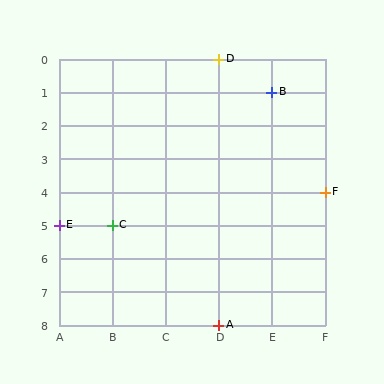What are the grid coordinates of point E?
Point E is at grid coordinates (A, 5).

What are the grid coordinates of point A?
Point A is at grid coordinates (D, 8).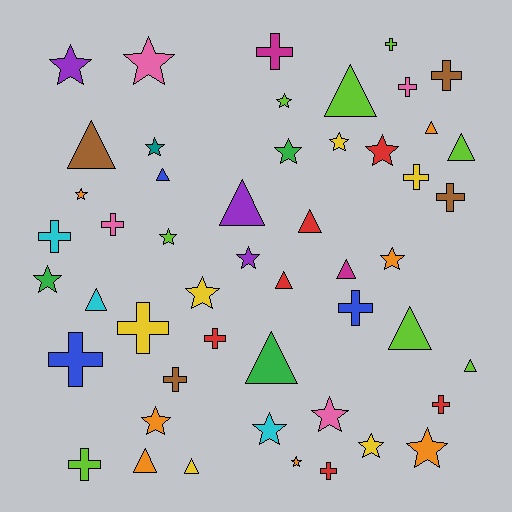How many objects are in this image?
There are 50 objects.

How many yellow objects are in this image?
There are 6 yellow objects.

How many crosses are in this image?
There are 16 crosses.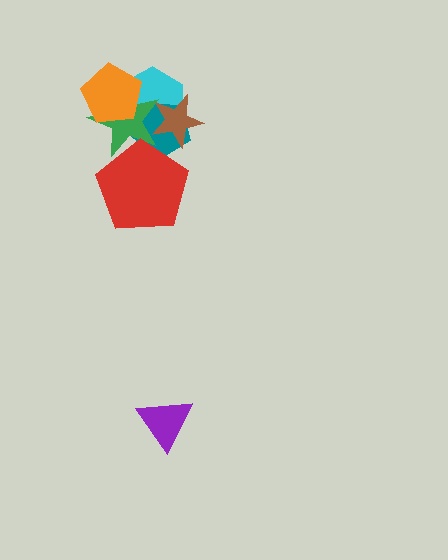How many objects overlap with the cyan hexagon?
4 objects overlap with the cyan hexagon.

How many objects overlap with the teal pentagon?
4 objects overlap with the teal pentagon.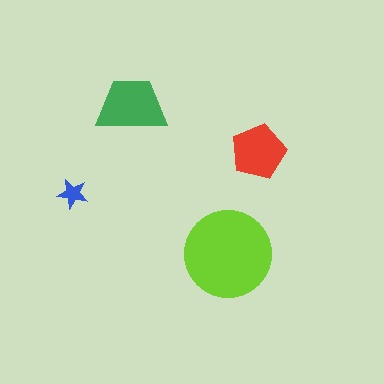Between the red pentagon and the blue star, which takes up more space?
The red pentagon.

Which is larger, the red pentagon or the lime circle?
The lime circle.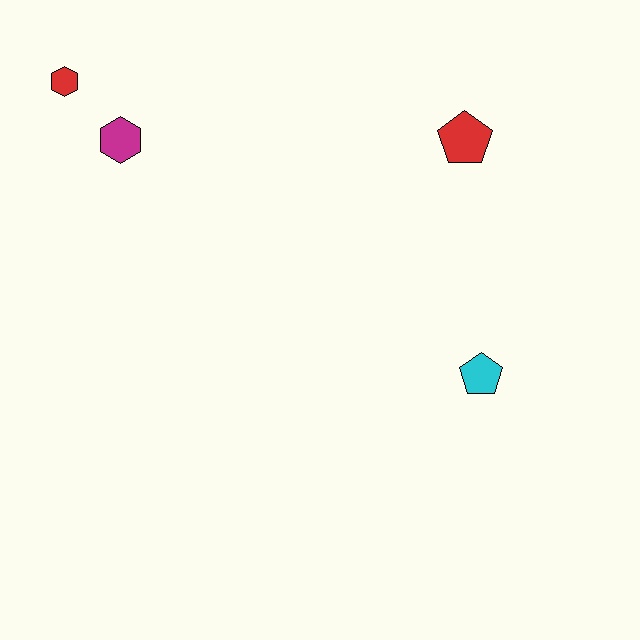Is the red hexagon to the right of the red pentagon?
No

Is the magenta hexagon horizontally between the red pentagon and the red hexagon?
Yes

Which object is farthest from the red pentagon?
The red hexagon is farthest from the red pentagon.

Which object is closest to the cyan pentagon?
The red pentagon is closest to the cyan pentagon.